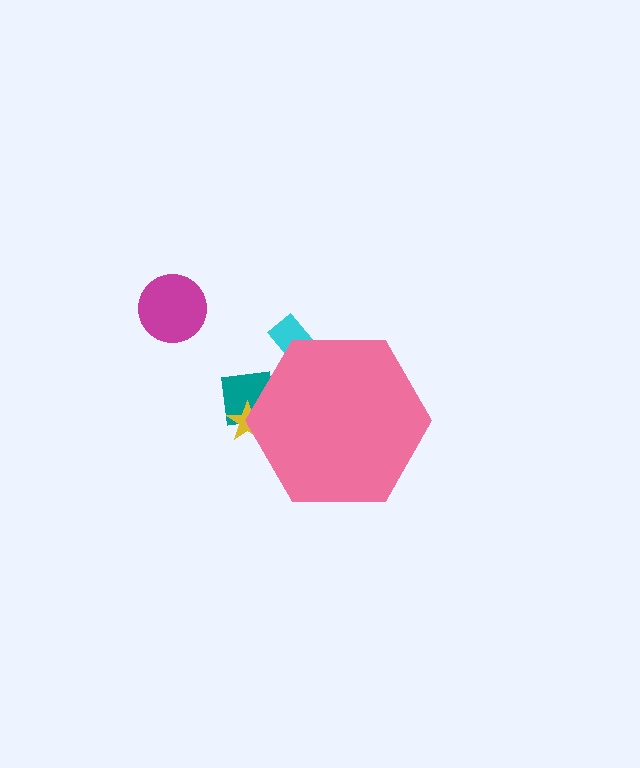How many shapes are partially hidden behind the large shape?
3 shapes are partially hidden.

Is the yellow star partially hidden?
Yes, the yellow star is partially hidden behind the pink hexagon.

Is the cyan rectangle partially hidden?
Yes, the cyan rectangle is partially hidden behind the pink hexagon.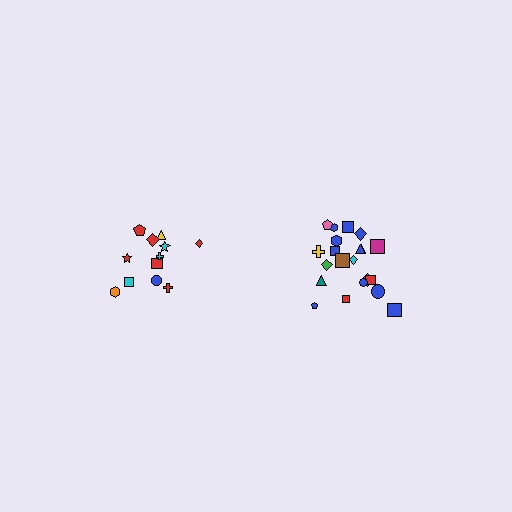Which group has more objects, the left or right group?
The right group.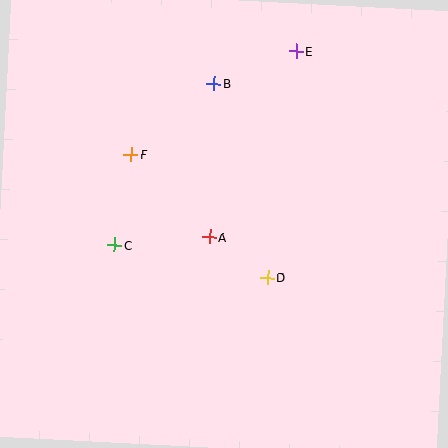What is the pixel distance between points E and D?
The distance between E and D is 228 pixels.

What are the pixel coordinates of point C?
Point C is at (114, 245).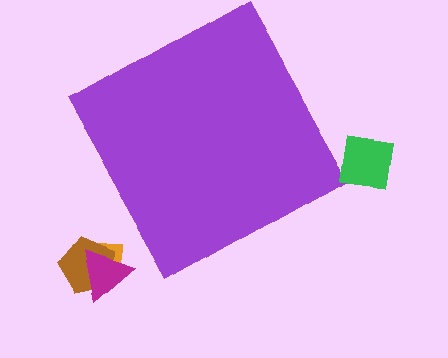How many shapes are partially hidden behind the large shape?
0 shapes are partially hidden.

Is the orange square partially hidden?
No, the orange square is fully visible.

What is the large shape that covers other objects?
A purple square.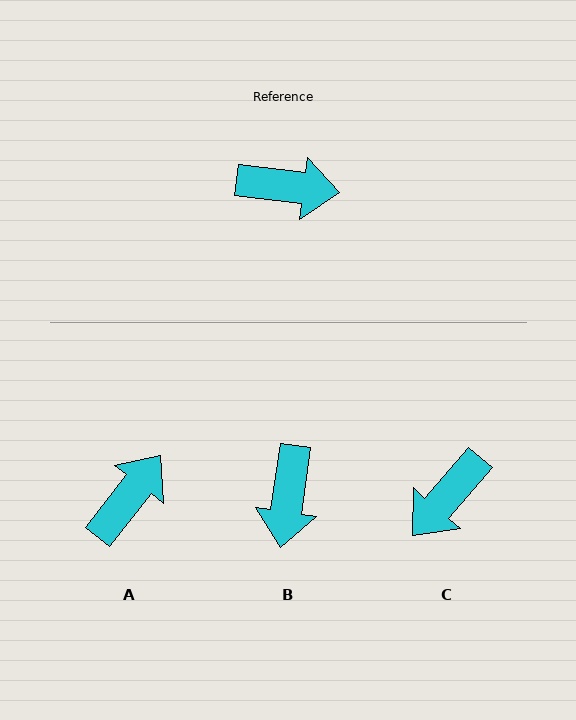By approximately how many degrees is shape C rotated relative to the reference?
Approximately 123 degrees clockwise.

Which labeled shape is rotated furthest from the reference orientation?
C, about 123 degrees away.